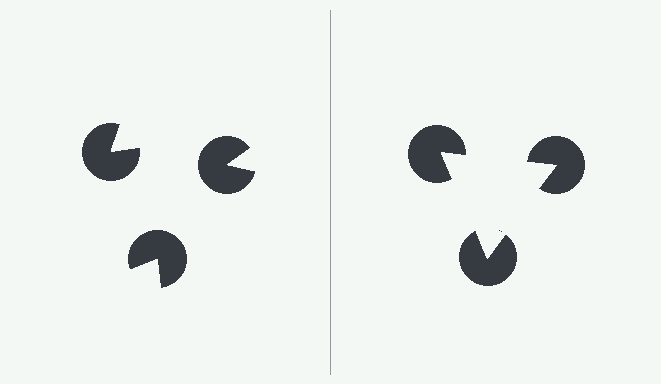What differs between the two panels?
The pac-man discs are positioned identically on both sides; only the wedge orientations differ. On the right they align to a triangle; on the left they are misaligned.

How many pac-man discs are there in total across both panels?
6 — 3 on each side.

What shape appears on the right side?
An illusory triangle.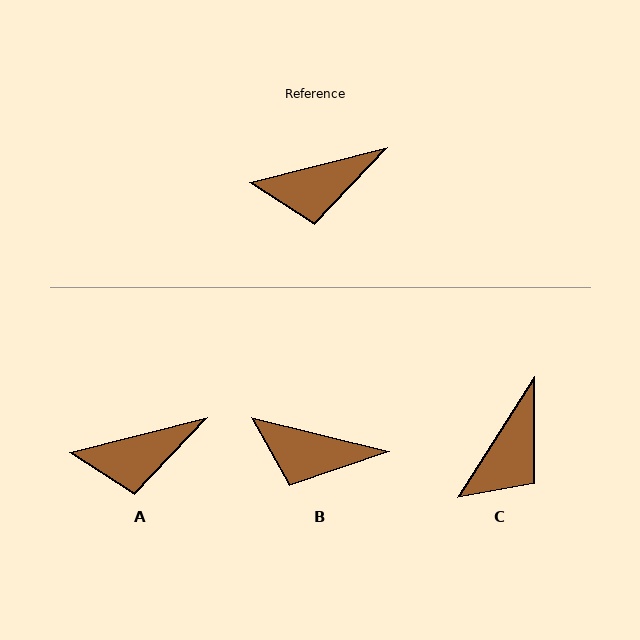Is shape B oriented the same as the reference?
No, it is off by about 28 degrees.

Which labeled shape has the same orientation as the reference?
A.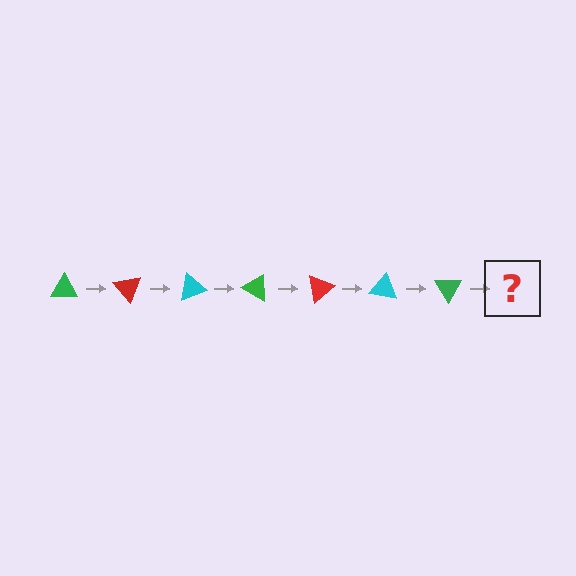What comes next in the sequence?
The next element should be a red triangle, rotated 350 degrees from the start.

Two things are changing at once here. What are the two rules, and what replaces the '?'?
The two rules are that it rotates 50 degrees each step and the color cycles through green, red, and cyan. The '?' should be a red triangle, rotated 350 degrees from the start.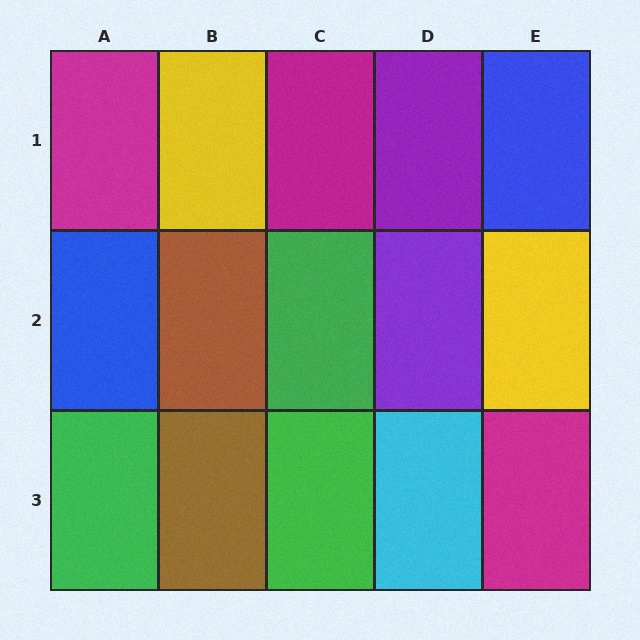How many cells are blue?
2 cells are blue.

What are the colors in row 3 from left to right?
Green, brown, green, cyan, magenta.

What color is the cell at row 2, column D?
Purple.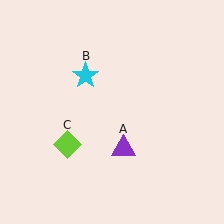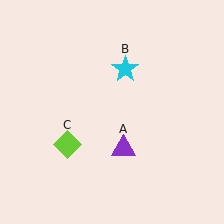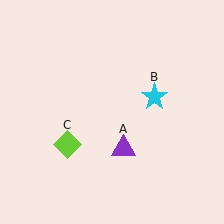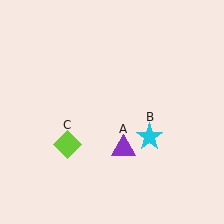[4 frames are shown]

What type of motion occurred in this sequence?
The cyan star (object B) rotated clockwise around the center of the scene.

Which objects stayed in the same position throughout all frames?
Purple triangle (object A) and lime diamond (object C) remained stationary.